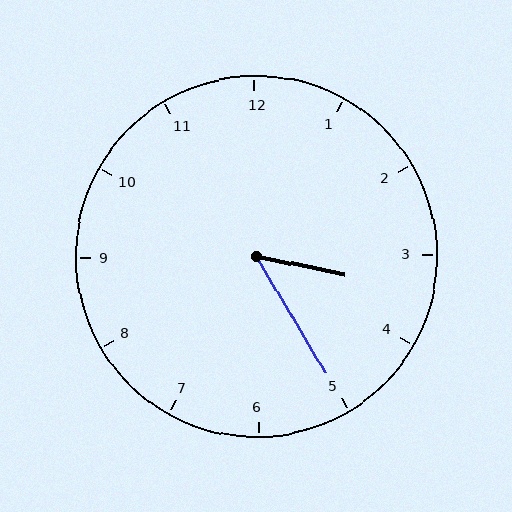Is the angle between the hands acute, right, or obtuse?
It is acute.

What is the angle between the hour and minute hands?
Approximately 48 degrees.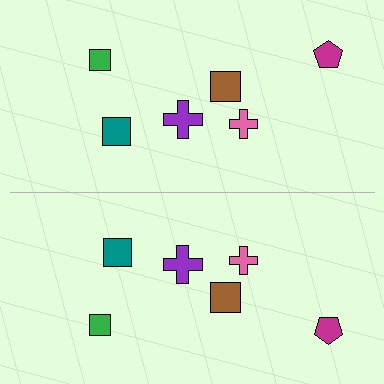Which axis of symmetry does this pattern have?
The pattern has a horizontal axis of symmetry running through the center of the image.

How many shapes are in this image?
There are 12 shapes in this image.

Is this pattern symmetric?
Yes, this pattern has bilateral (reflection) symmetry.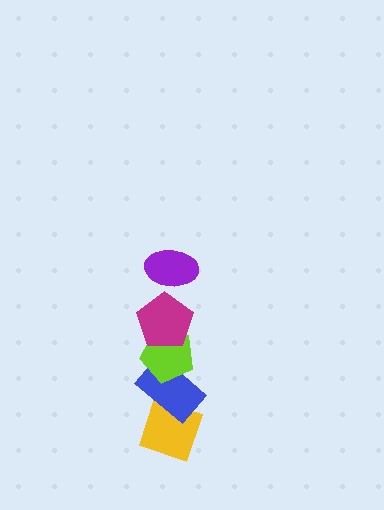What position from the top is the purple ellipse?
The purple ellipse is 1st from the top.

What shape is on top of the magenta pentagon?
The purple ellipse is on top of the magenta pentagon.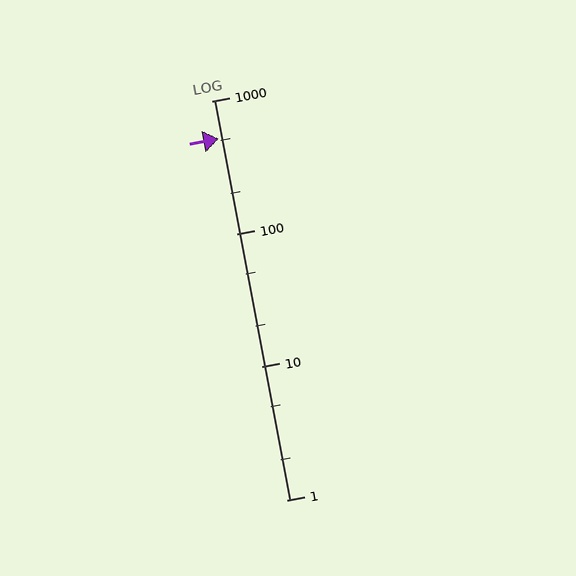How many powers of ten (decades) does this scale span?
The scale spans 3 decades, from 1 to 1000.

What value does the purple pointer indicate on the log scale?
The pointer indicates approximately 520.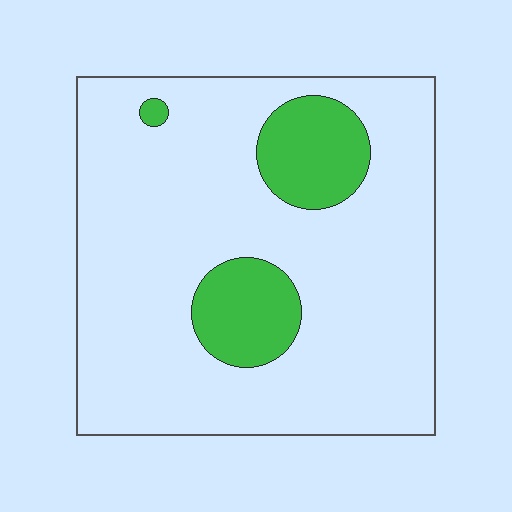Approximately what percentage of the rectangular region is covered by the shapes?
Approximately 15%.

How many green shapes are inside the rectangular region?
3.